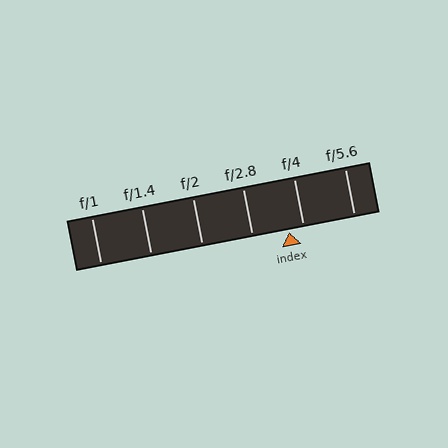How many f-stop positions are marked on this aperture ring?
There are 6 f-stop positions marked.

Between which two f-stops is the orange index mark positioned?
The index mark is between f/2.8 and f/4.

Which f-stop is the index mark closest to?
The index mark is closest to f/4.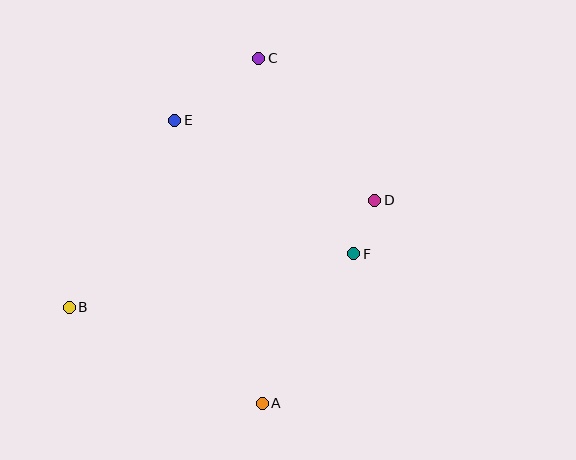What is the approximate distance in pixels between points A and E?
The distance between A and E is approximately 296 pixels.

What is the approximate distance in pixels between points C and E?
The distance between C and E is approximately 104 pixels.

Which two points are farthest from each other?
Points A and C are farthest from each other.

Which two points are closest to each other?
Points D and F are closest to each other.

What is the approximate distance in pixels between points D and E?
The distance between D and E is approximately 216 pixels.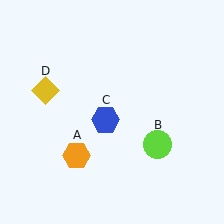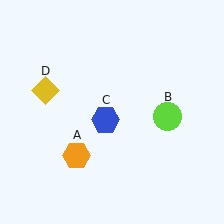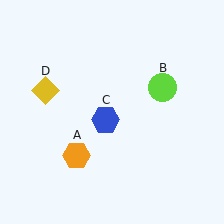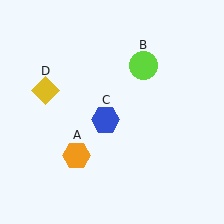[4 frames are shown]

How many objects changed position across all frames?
1 object changed position: lime circle (object B).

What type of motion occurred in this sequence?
The lime circle (object B) rotated counterclockwise around the center of the scene.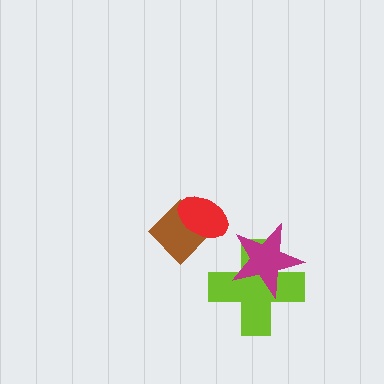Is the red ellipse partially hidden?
No, no other shape covers it.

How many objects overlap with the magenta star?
1 object overlaps with the magenta star.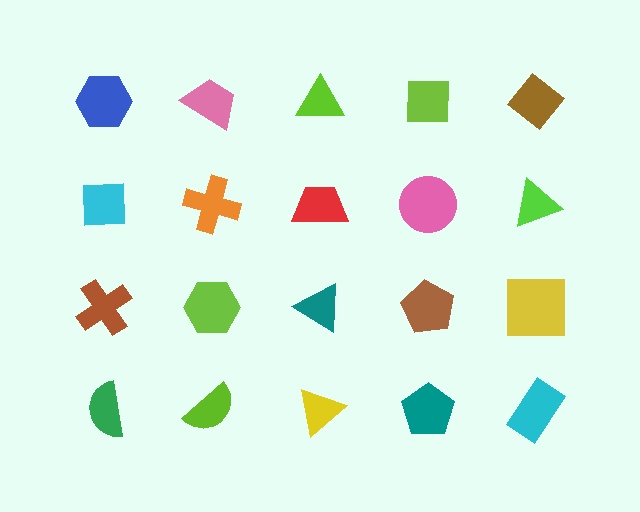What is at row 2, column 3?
A red trapezoid.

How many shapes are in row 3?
5 shapes.